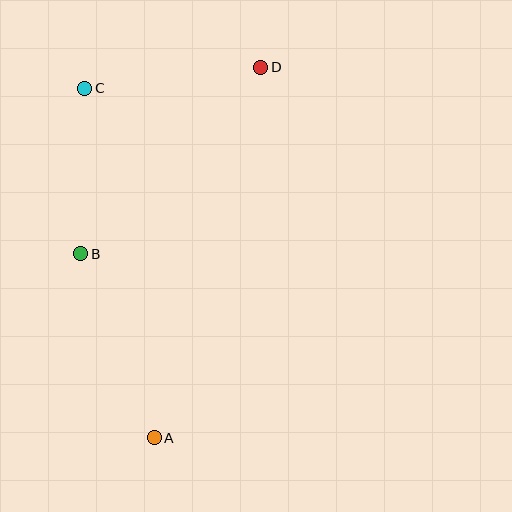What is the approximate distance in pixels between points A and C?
The distance between A and C is approximately 356 pixels.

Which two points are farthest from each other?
Points A and D are farthest from each other.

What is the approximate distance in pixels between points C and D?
The distance between C and D is approximately 177 pixels.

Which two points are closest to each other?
Points B and C are closest to each other.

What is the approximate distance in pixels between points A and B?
The distance between A and B is approximately 198 pixels.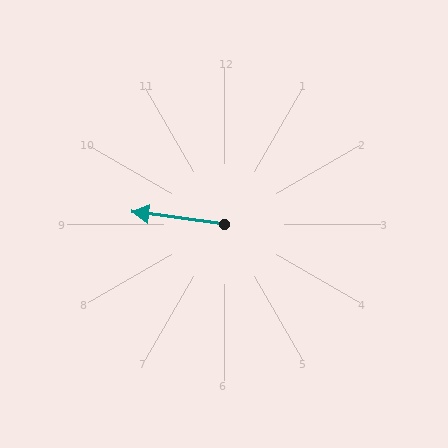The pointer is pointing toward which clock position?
Roughly 9 o'clock.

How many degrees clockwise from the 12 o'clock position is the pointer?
Approximately 278 degrees.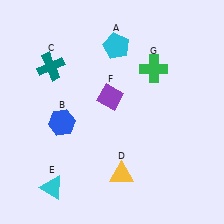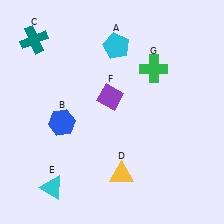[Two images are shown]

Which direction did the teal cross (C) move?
The teal cross (C) moved up.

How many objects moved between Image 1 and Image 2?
1 object moved between the two images.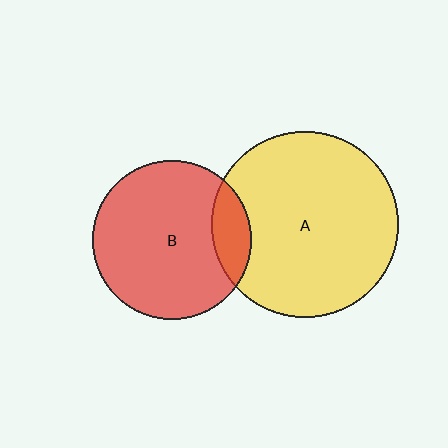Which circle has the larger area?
Circle A (yellow).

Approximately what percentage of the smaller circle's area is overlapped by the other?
Approximately 15%.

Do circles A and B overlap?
Yes.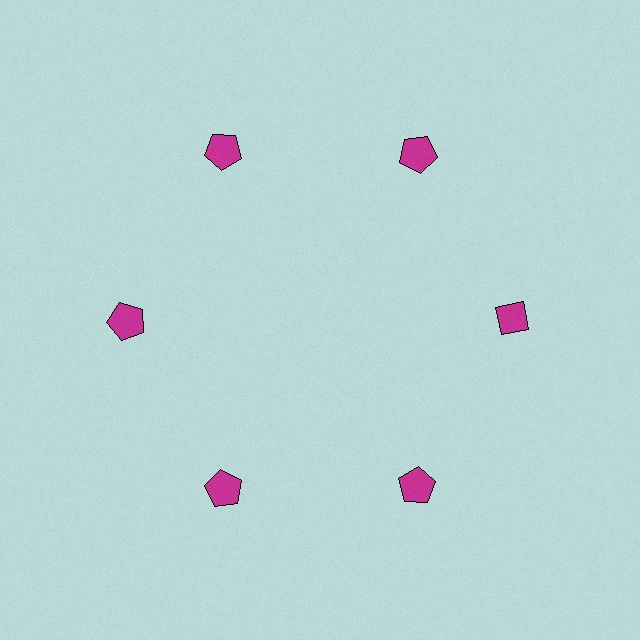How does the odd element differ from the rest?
It has a different shape: diamond instead of pentagon.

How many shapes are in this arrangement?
There are 6 shapes arranged in a ring pattern.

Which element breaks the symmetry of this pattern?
The magenta diamond at roughly the 3 o'clock position breaks the symmetry. All other shapes are magenta pentagons.